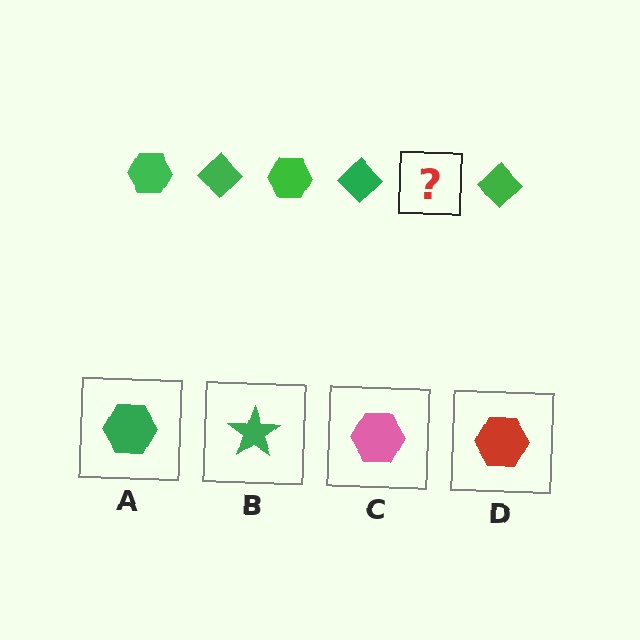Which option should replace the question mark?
Option A.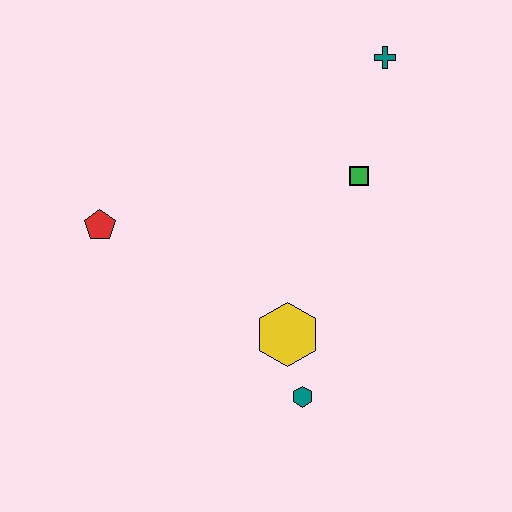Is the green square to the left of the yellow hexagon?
No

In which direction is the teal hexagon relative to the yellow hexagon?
The teal hexagon is below the yellow hexagon.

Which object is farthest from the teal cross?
The teal hexagon is farthest from the teal cross.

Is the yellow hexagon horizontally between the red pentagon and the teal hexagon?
Yes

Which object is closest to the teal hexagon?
The yellow hexagon is closest to the teal hexagon.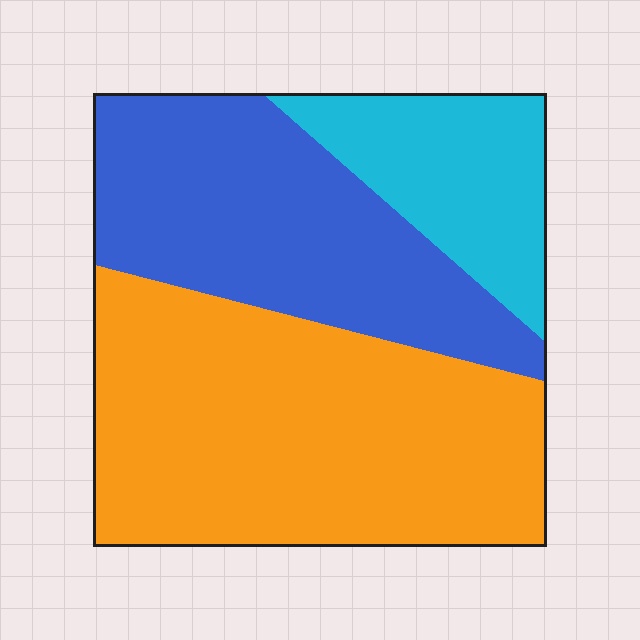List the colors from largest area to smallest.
From largest to smallest: orange, blue, cyan.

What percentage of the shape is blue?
Blue covers 33% of the shape.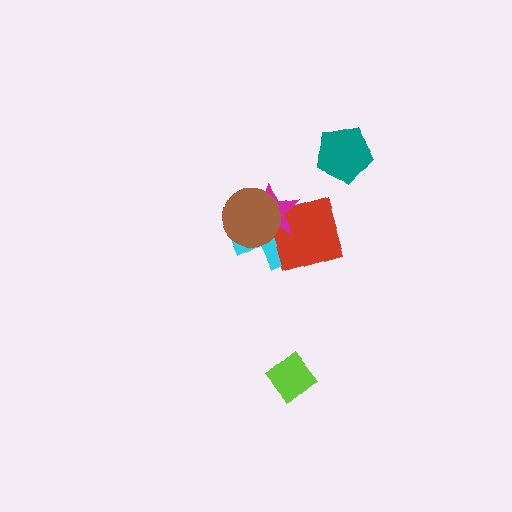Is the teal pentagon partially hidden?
No, no other shape covers it.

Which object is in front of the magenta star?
The brown circle is in front of the magenta star.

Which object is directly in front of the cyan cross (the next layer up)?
The red diamond is directly in front of the cyan cross.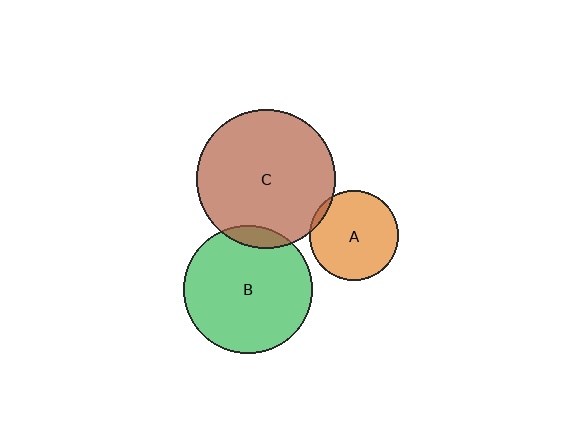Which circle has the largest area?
Circle C (brown).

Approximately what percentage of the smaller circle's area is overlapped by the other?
Approximately 5%.